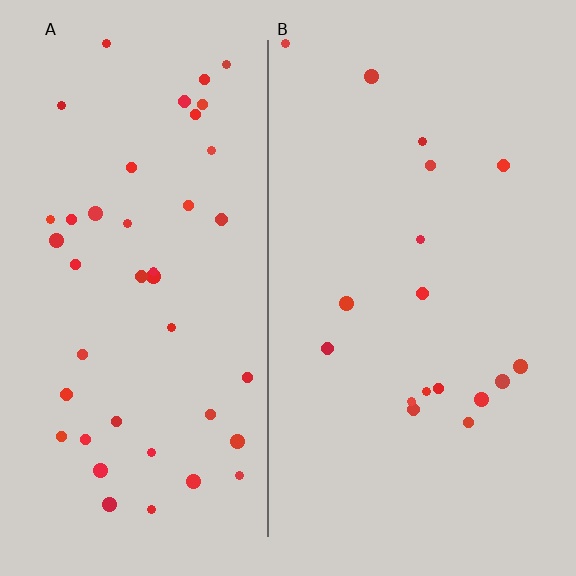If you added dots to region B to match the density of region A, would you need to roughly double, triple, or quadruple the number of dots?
Approximately double.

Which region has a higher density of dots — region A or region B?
A (the left).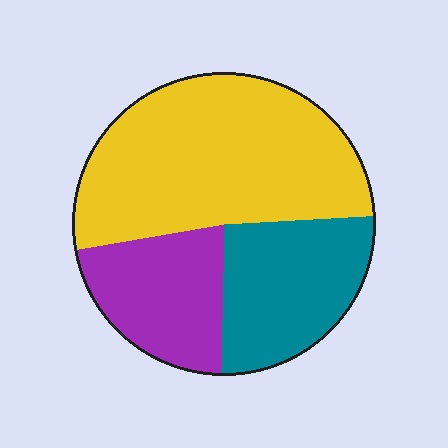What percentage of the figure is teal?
Teal covers 26% of the figure.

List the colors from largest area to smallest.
From largest to smallest: yellow, teal, purple.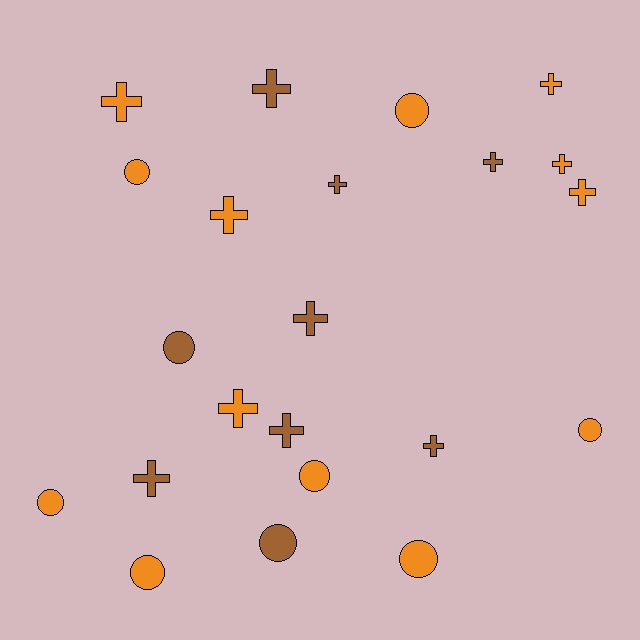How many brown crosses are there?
There are 7 brown crosses.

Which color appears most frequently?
Orange, with 13 objects.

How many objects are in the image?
There are 22 objects.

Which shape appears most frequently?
Cross, with 13 objects.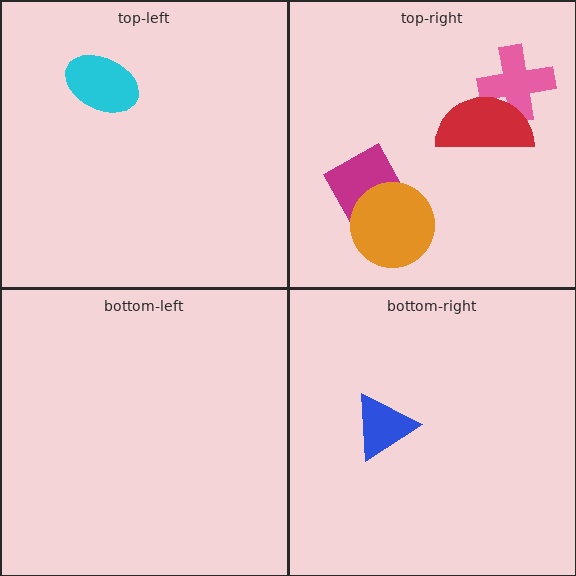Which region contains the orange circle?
The top-right region.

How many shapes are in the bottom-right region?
1.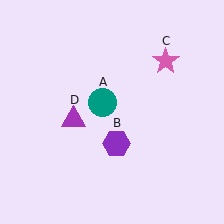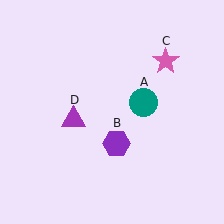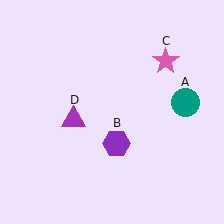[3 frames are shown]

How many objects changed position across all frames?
1 object changed position: teal circle (object A).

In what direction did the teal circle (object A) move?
The teal circle (object A) moved right.